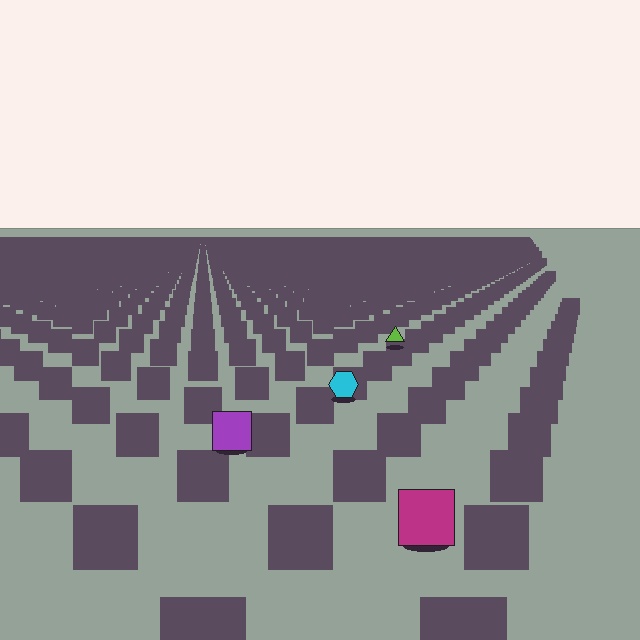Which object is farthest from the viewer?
The lime triangle is farthest from the viewer. It appears smaller and the ground texture around it is denser.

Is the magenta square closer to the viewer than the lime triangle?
Yes. The magenta square is closer — you can tell from the texture gradient: the ground texture is coarser near it.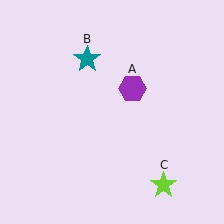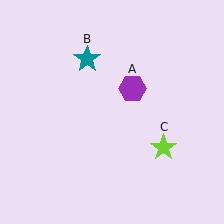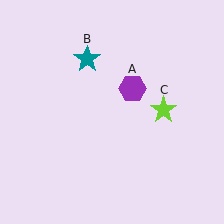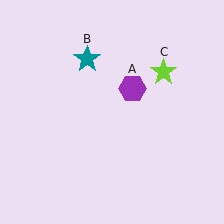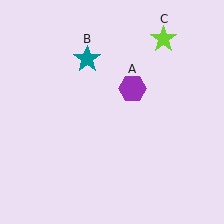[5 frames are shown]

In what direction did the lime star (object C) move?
The lime star (object C) moved up.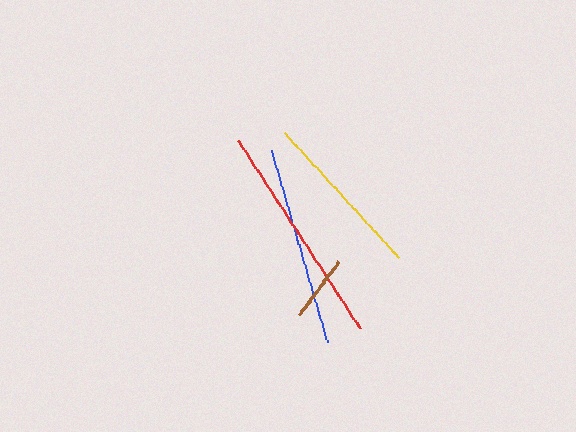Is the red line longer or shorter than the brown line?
The red line is longer than the brown line.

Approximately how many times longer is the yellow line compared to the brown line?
The yellow line is approximately 2.6 times the length of the brown line.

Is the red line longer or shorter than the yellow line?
The red line is longer than the yellow line.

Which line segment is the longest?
The red line is the longest at approximately 225 pixels.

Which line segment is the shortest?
The brown line is the shortest at approximately 66 pixels.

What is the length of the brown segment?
The brown segment is approximately 66 pixels long.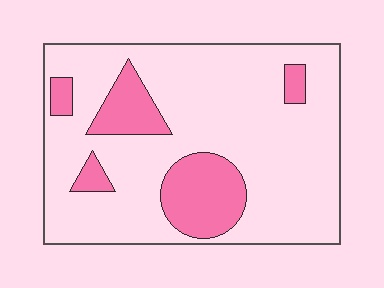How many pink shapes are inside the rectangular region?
5.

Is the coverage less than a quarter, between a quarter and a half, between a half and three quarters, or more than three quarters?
Less than a quarter.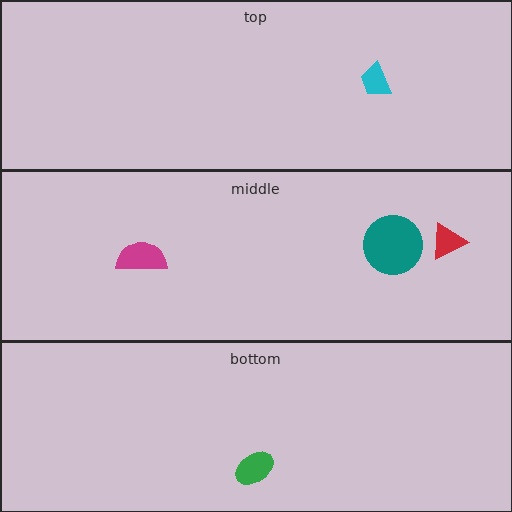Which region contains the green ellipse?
The bottom region.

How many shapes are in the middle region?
3.